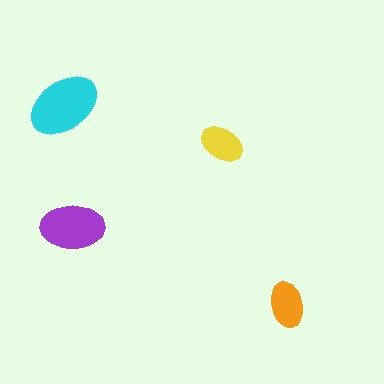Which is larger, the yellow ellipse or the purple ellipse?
The purple one.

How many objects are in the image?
There are 4 objects in the image.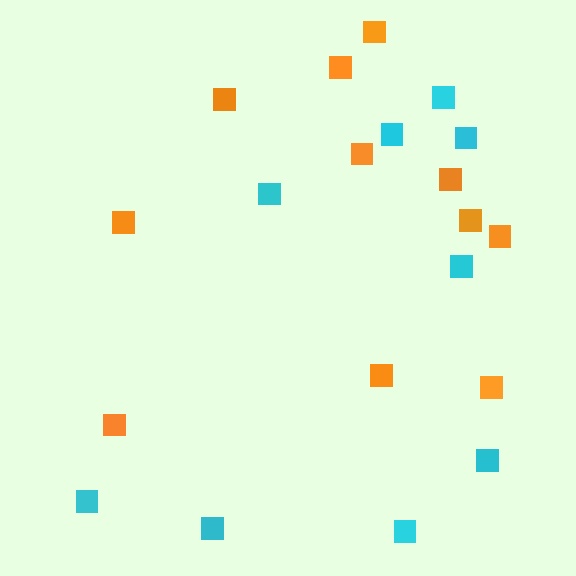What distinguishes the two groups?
There are 2 groups: one group of cyan squares (9) and one group of orange squares (11).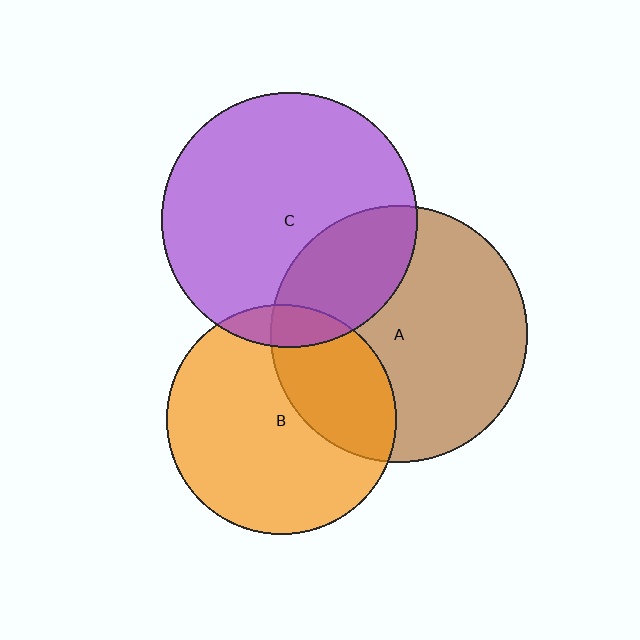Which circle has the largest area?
Circle A (brown).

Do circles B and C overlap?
Yes.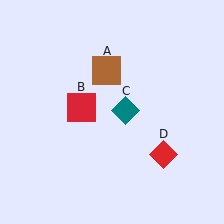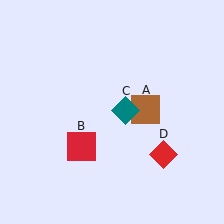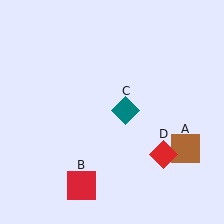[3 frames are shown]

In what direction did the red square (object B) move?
The red square (object B) moved down.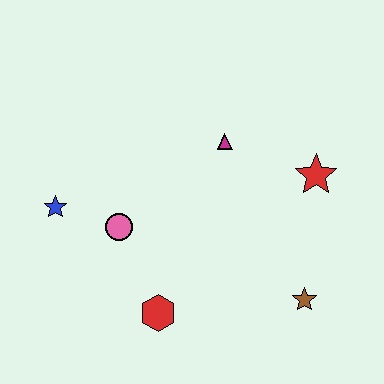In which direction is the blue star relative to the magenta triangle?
The blue star is to the left of the magenta triangle.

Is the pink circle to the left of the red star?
Yes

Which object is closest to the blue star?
The pink circle is closest to the blue star.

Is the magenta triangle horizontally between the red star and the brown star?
No